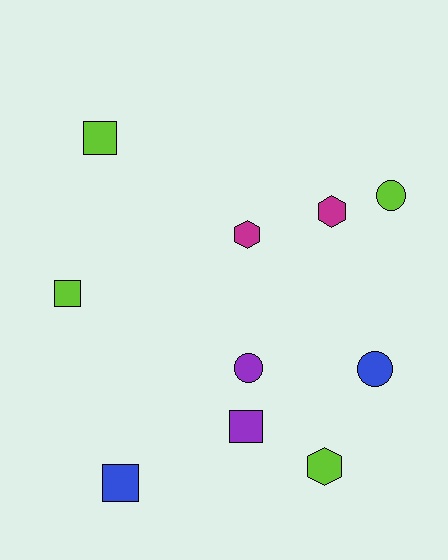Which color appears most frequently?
Lime, with 4 objects.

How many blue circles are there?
There is 1 blue circle.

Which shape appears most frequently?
Square, with 4 objects.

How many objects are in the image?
There are 10 objects.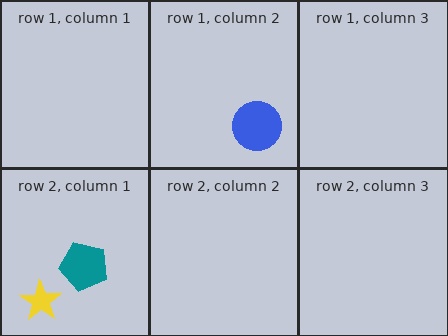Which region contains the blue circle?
The row 1, column 2 region.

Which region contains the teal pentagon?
The row 2, column 1 region.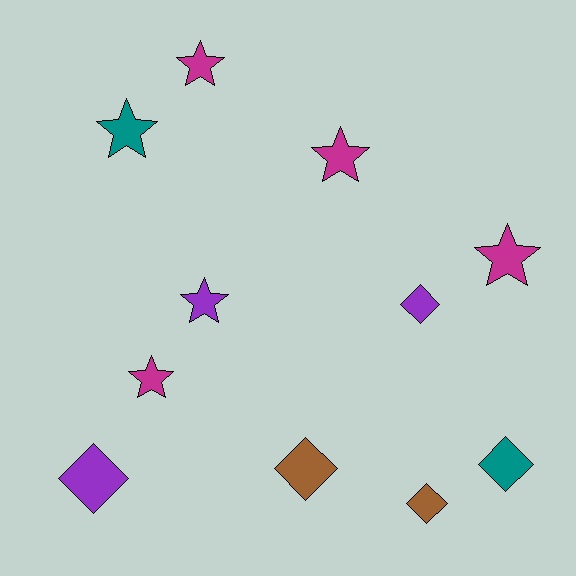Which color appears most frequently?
Magenta, with 4 objects.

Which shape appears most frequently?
Star, with 6 objects.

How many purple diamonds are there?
There are 2 purple diamonds.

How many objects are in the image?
There are 11 objects.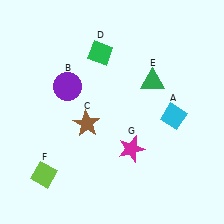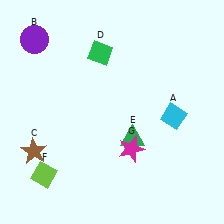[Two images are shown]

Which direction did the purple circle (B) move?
The purple circle (B) moved up.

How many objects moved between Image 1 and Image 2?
3 objects moved between the two images.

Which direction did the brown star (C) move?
The brown star (C) moved left.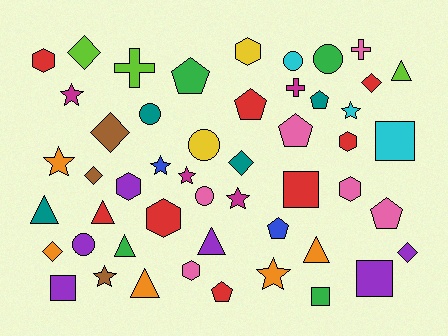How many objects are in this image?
There are 50 objects.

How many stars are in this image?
There are 8 stars.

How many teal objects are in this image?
There are 4 teal objects.